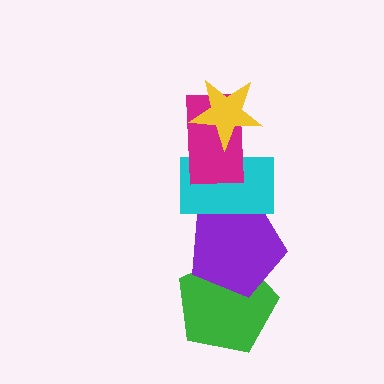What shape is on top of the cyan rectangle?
The magenta rectangle is on top of the cyan rectangle.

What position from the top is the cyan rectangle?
The cyan rectangle is 3rd from the top.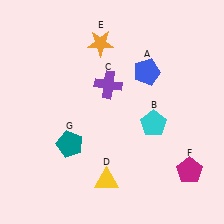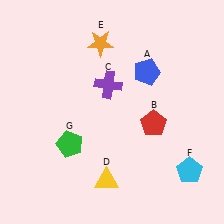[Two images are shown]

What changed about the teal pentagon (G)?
In Image 1, G is teal. In Image 2, it changed to green.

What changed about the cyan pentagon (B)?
In Image 1, B is cyan. In Image 2, it changed to red.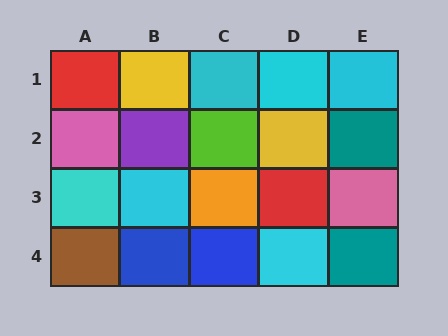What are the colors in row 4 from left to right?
Brown, blue, blue, cyan, teal.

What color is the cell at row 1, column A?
Red.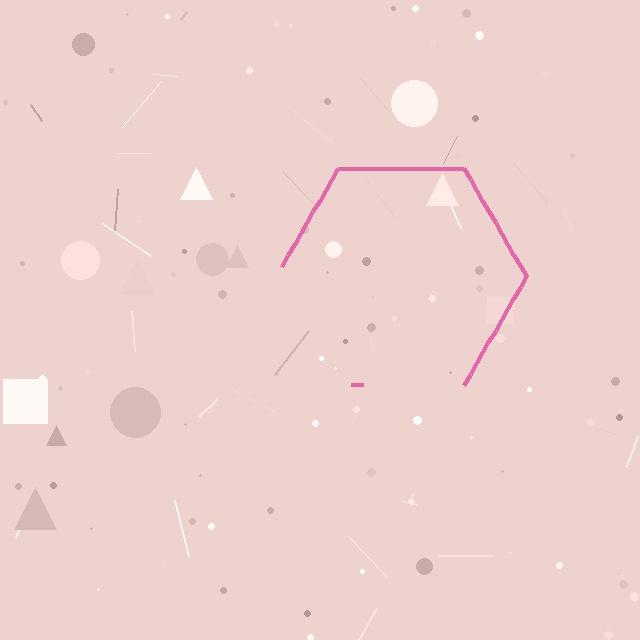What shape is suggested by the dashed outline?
The dashed outline suggests a hexagon.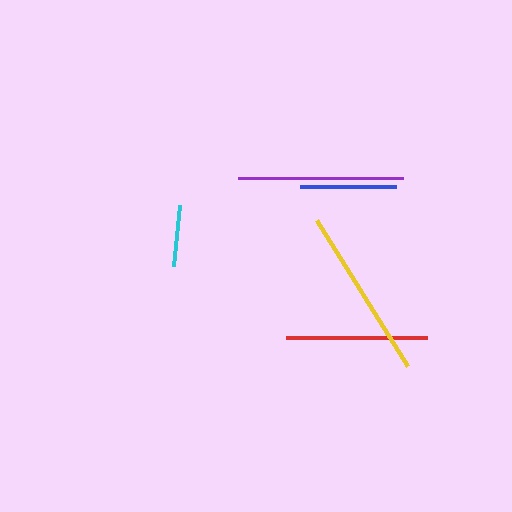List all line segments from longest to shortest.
From longest to shortest: yellow, purple, red, blue, cyan.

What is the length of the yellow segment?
The yellow segment is approximately 172 pixels long.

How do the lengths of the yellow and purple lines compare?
The yellow and purple lines are approximately the same length.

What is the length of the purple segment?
The purple segment is approximately 165 pixels long.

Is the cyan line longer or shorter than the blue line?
The blue line is longer than the cyan line.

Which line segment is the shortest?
The cyan line is the shortest at approximately 62 pixels.